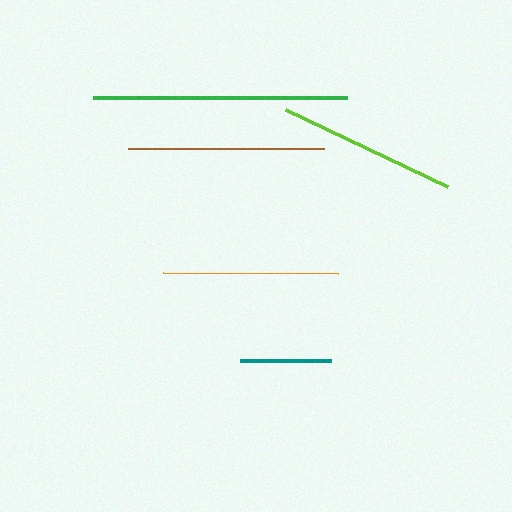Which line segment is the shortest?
The teal line is the shortest at approximately 91 pixels.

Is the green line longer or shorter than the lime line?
The green line is longer than the lime line.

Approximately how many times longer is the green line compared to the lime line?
The green line is approximately 1.4 times the length of the lime line.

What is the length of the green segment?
The green segment is approximately 254 pixels long.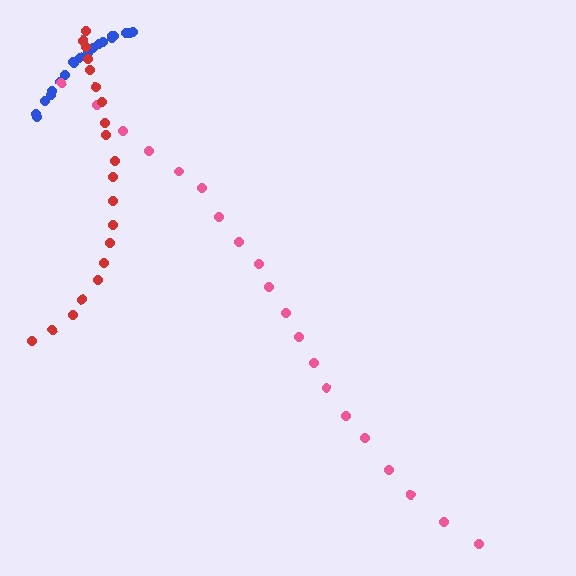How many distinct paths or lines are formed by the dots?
There are 3 distinct paths.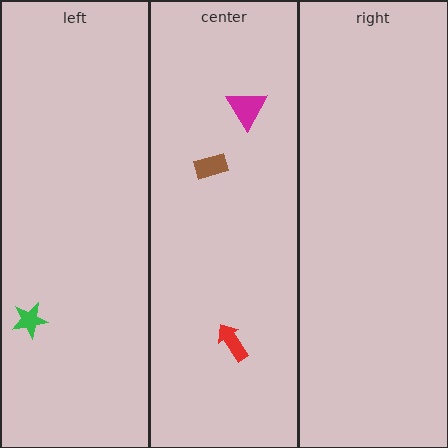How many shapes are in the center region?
3.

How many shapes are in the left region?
1.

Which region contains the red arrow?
The center region.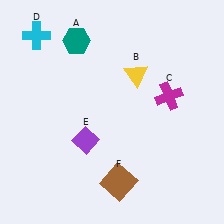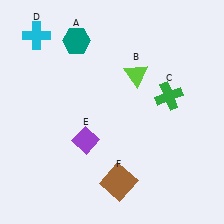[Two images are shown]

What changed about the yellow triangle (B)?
In Image 1, B is yellow. In Image 2, it changed to lime.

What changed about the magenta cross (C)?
In Image 1, C is magenta. In Image 2, it changed to green.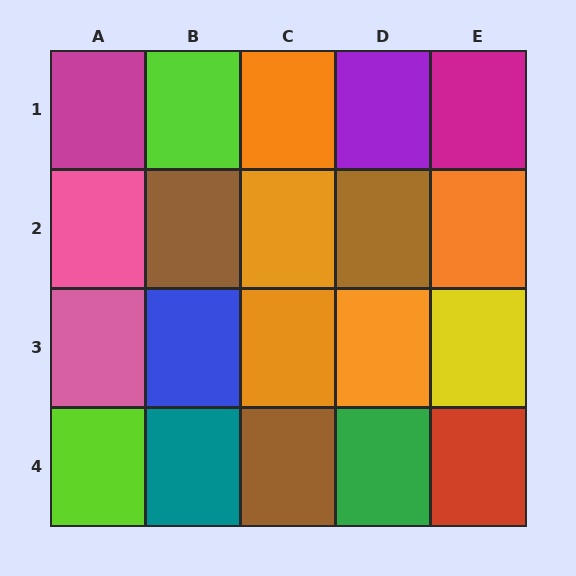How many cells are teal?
1 cell is teal.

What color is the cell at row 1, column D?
Purple.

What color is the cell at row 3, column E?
Yellow.